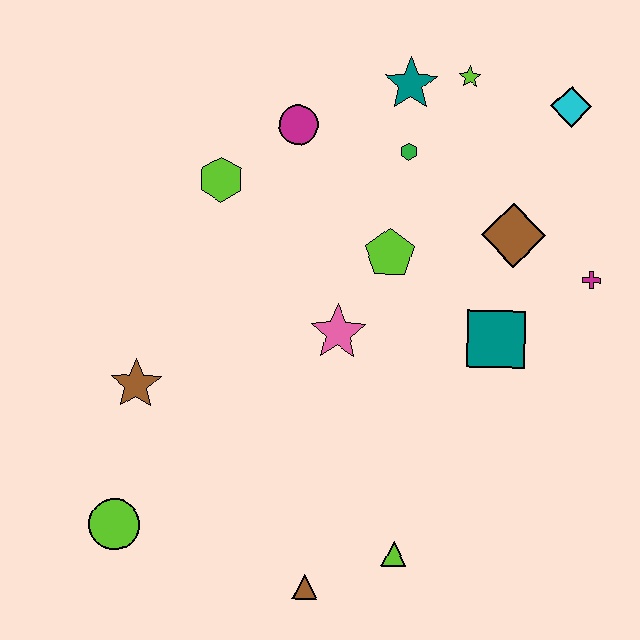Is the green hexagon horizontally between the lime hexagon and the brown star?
No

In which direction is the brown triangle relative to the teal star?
The brown triangle is below the teal star.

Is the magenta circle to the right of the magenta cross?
No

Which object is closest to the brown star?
The lime circle is closest to the brown star.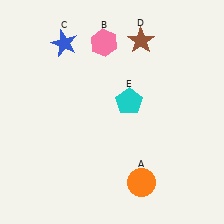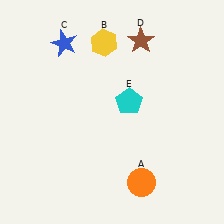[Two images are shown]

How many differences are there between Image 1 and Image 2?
There is 1 difference between the two images.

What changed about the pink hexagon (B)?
In Image 1, B is pink. In Image 2, it changed to yellow.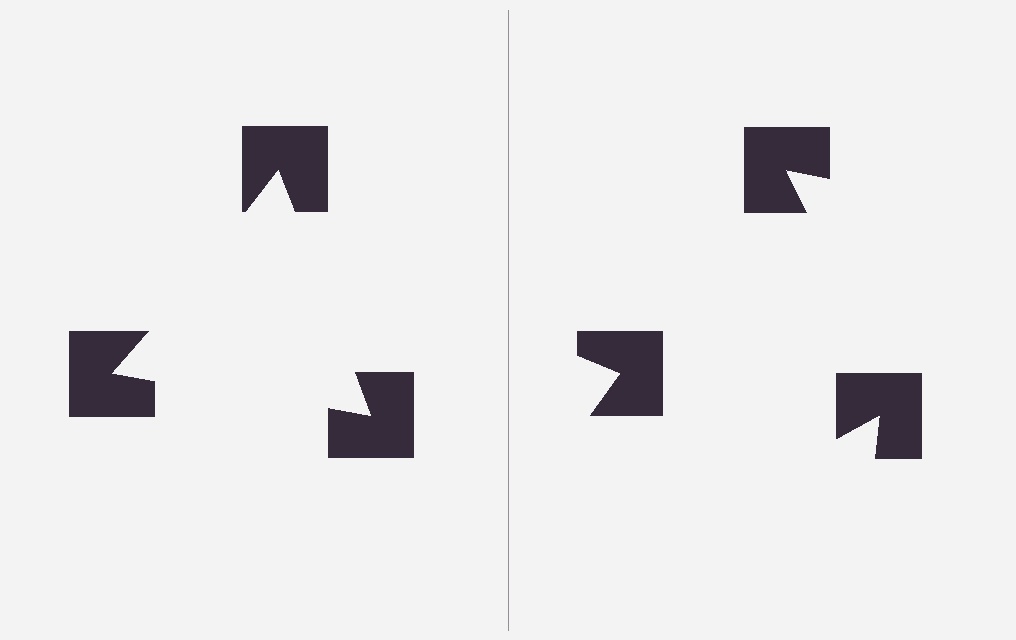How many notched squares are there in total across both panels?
6 — 3 on each side.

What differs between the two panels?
The notched squares are positioned identically on both sides; only the wedge orientations differ. On the left they align to a triangle; on the right they are misaligned.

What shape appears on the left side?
An illusory triangle.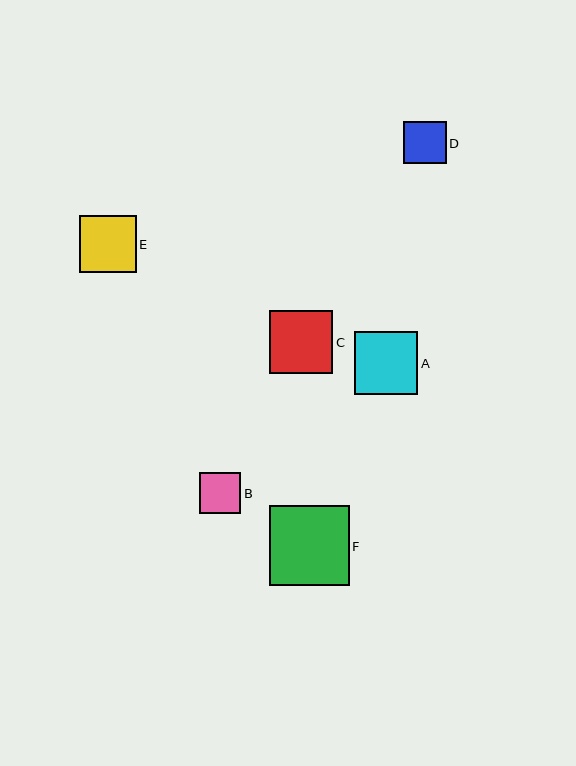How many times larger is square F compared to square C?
Square F is approximately 1.3 times the size of square C.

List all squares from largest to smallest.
From largest to smallest: F, A, C, E, D, B.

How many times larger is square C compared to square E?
Square C is approximately 1.1 times the size of square E.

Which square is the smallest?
Square B is the smallest with a size of approximately 41 pixels.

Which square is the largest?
Square F is the largest with a size of approximately 80 pixels.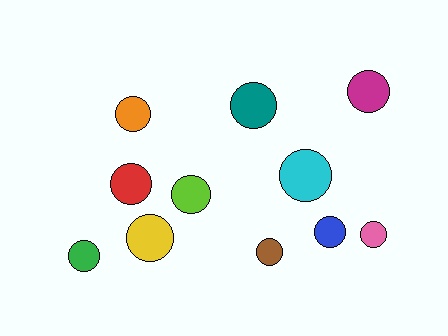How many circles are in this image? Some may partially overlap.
There are 11 circles.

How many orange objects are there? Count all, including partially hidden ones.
There is 1 orange object.